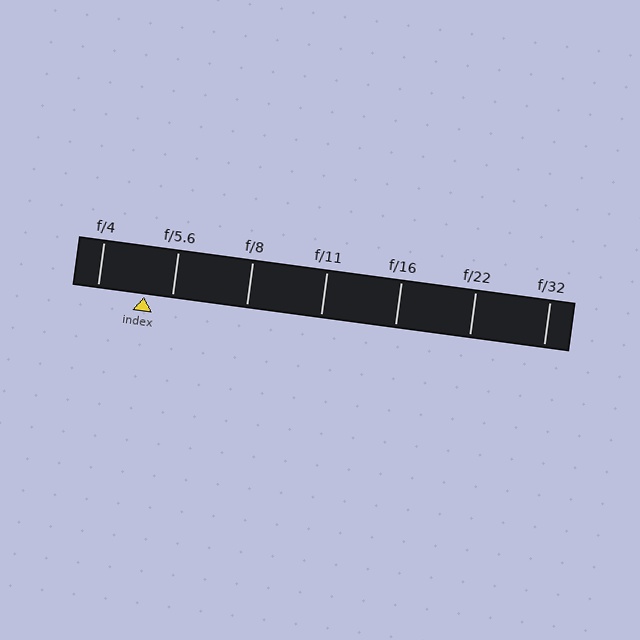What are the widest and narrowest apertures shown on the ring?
The widest aperture shown is f/4 and the narrowest is f/32.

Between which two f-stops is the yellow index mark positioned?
The index mark is between f/4 and f/5.6.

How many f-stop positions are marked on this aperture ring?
There are 7 f-stop positions marked.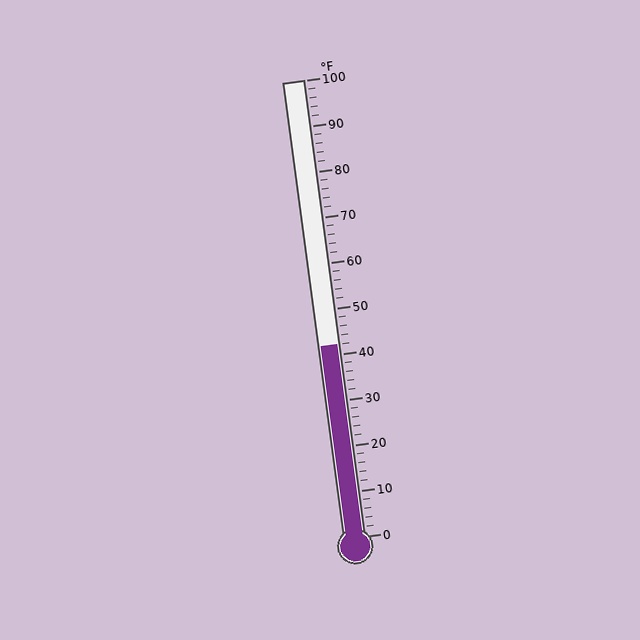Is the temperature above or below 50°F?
The temperature is below 50°F.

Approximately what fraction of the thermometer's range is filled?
The thermometer is filled to approximately 40% of its range.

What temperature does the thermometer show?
The thermometer shows approximately 42°F.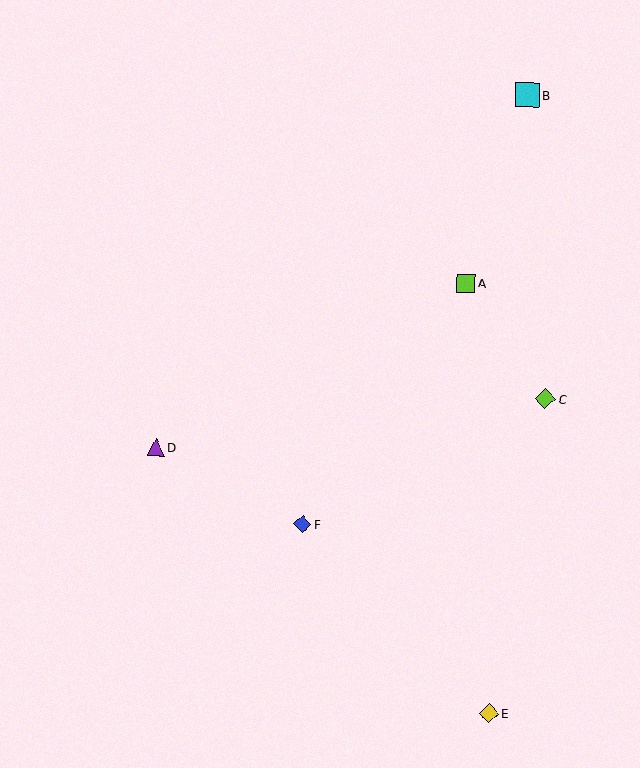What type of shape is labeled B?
Shape B is a cyan square.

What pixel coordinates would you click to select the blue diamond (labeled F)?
Click at (302, 524) to select the blue diamond F.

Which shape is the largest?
The cyan square (labeled B) is the largest.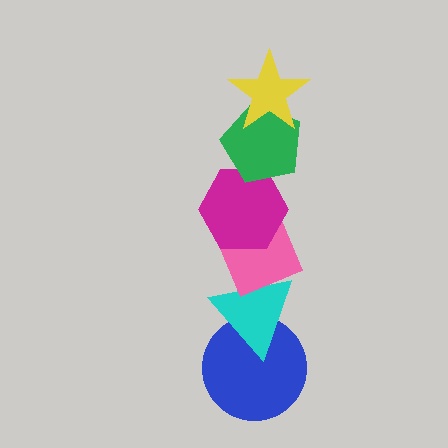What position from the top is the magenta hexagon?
The magenta hexagon is 3rd from the top.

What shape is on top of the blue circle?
The cyan triangle is on top of the blue circle.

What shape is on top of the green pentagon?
The yellow star is on top of the green pentagon.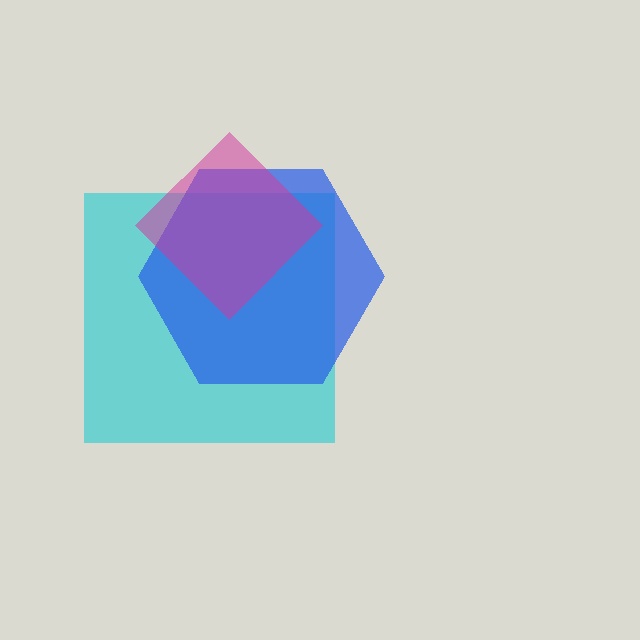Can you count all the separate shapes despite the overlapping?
Yes, there are 3 separate shapes.